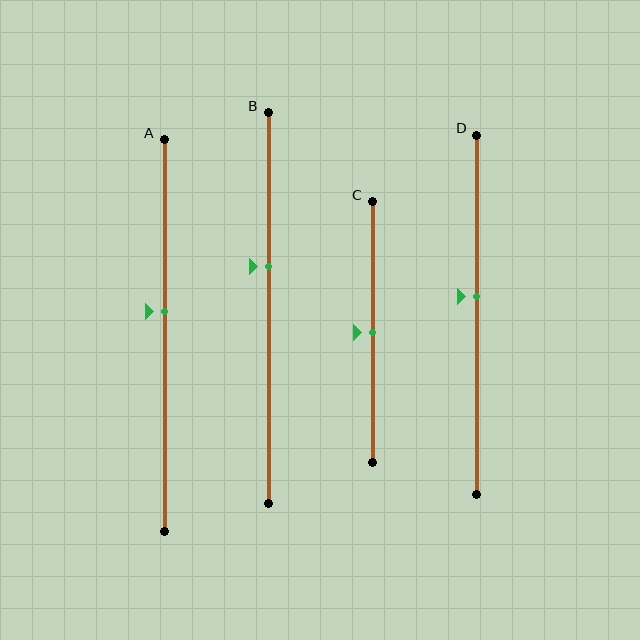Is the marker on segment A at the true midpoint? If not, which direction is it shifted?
No, the marker on segment A is shifted upward by about 6% of the segment length.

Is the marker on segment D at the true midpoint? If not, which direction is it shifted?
No, the marker on segment D is shifted upward by about 5% of the segment length.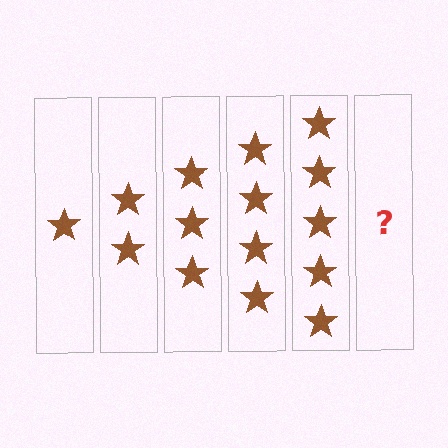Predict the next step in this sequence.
The next step is 6 stars.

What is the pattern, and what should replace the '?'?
The pattern is that each step adds one more star. The '?' should be 6 stars.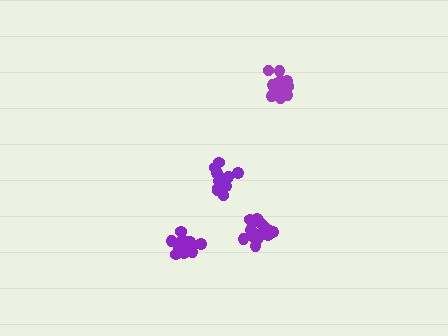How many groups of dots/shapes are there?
There are 4 groups.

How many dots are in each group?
Group 1: 21 dots, Group 2: 15 dots, Group 3: 17 dots, Group 4: 16 dots (69 total).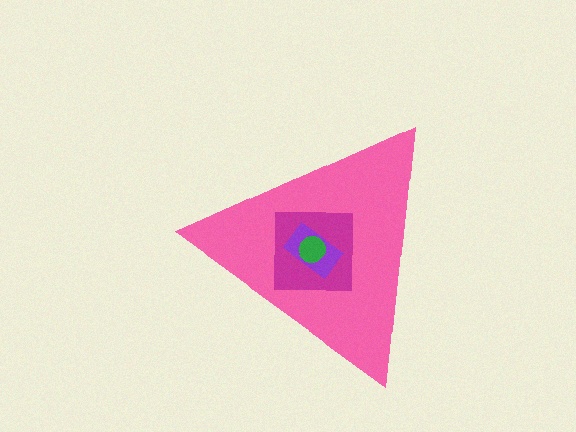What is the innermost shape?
The green circle.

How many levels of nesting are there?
4.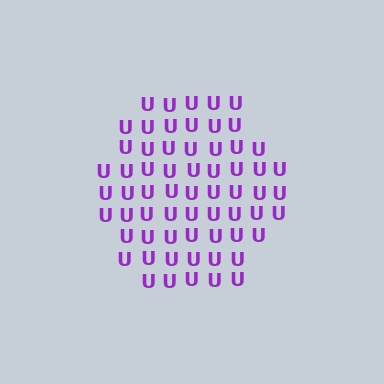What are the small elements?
The small elements are letter U's.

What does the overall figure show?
The overall figure shows a hexagon.